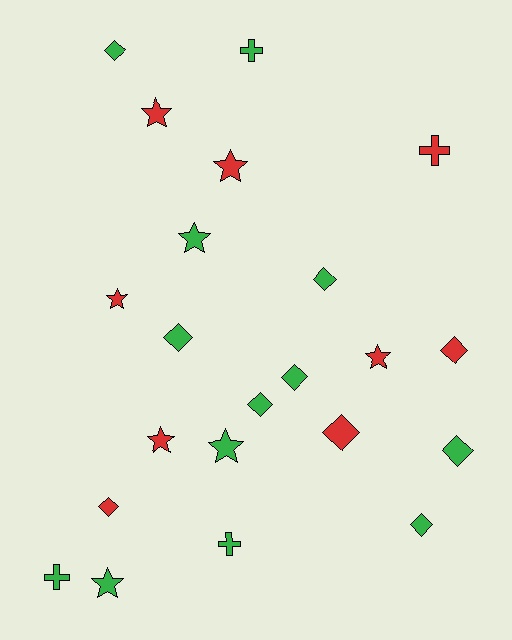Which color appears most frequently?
Green, with 13 objects.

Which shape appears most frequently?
Diamond, with 10 objects.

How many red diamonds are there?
There are 3 red diamonds.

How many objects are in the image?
There are 22 objects.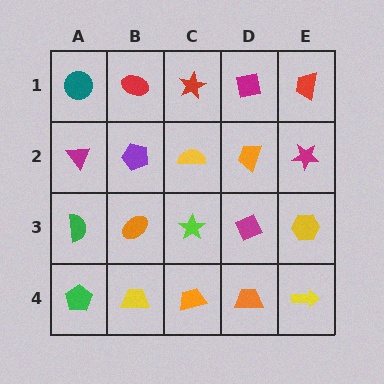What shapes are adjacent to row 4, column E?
A yellow hexagon (row 3, column E), an orange trapezoid (row 4, column D).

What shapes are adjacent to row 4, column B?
An orange ellipse (row 3, column B), a green pentagon (row 4, column A), an orange trapezoid (row 4, column C).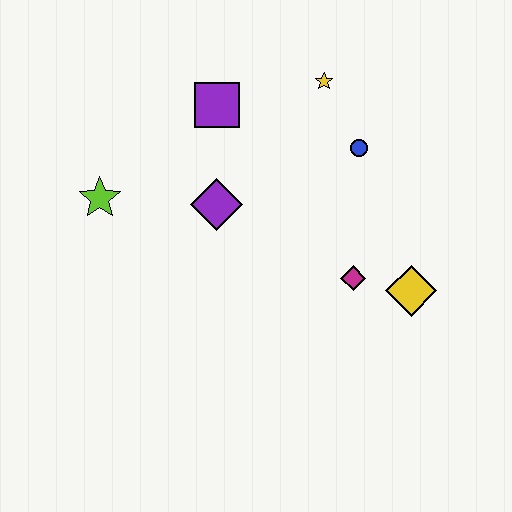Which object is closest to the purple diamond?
The purple square is closest to the purple diamond.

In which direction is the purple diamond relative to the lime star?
The purple diamond is to the right of the lime star.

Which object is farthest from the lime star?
The yellow diamond is farthest from the lime star.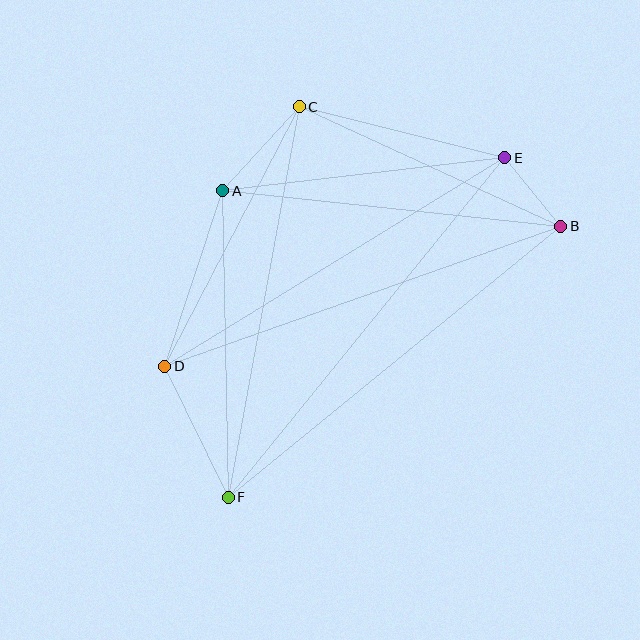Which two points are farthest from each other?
Points E and F are farthest from each other.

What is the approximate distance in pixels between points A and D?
The distance between A and D is approximately 185 pixels.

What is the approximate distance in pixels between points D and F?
The distance between D and F is approximately 146 pixels.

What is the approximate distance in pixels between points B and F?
The distance between B and F is approximately 429 pixels.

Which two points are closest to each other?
Points B and E are closest to each other.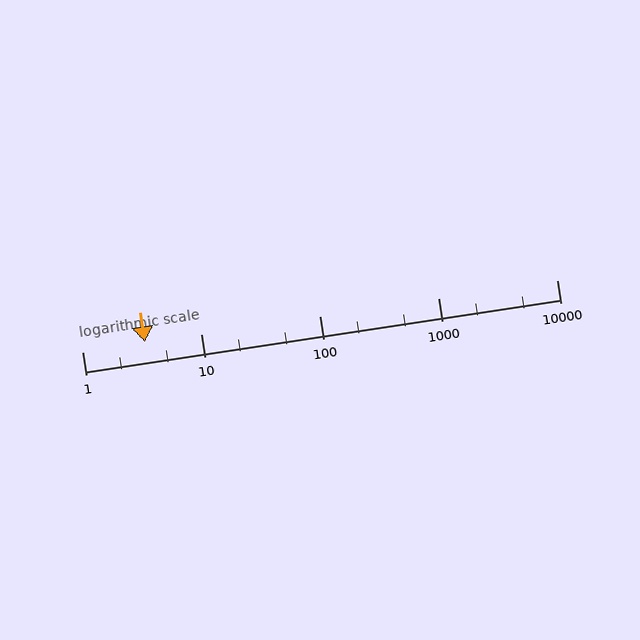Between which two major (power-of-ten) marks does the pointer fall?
The pointer is between 1 and 10.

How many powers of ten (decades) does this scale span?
The scale spans 4 decades, from 1 to 10000.